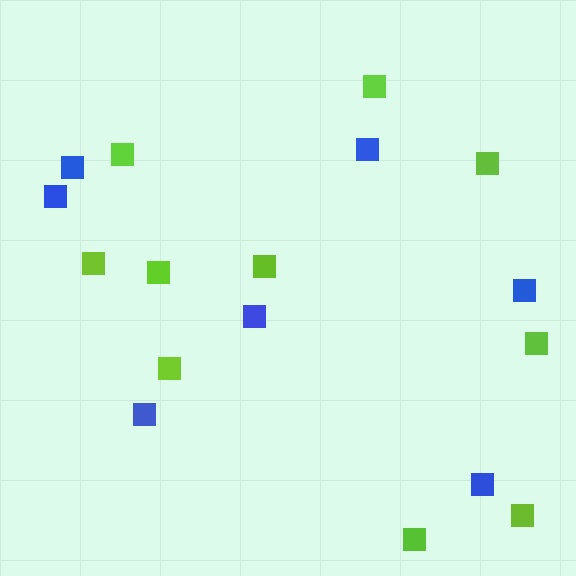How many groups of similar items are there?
There are 2 groups: one group of blue squares (7) and one group of lime squares (10).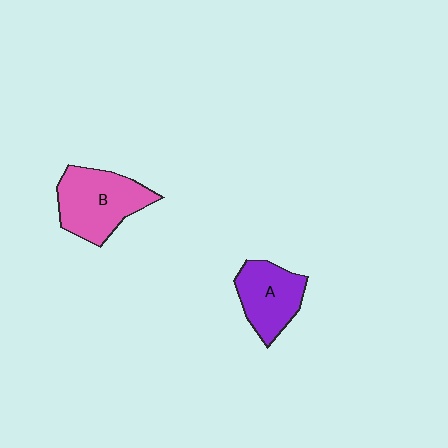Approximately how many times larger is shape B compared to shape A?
Approximately 1.3 times.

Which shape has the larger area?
Shape B (pink).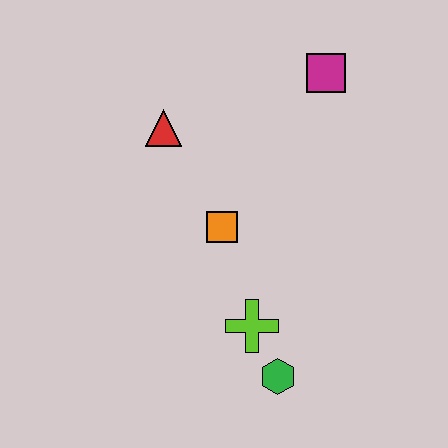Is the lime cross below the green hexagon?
No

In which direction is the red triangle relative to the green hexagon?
The red triangle is above the green hexagon.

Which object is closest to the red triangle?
The orange square is closest to the red triangle.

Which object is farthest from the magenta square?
The green hexagon is farthest from the magenta square.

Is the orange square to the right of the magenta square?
No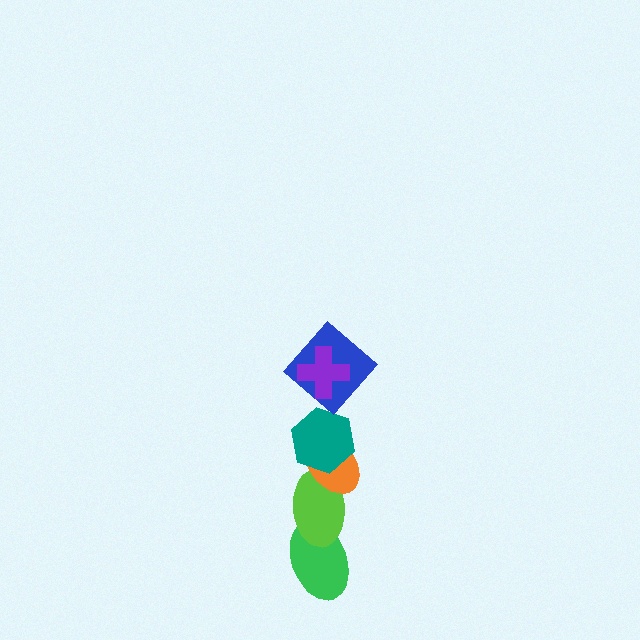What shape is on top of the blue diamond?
The purple cross is on top of the blue diamond.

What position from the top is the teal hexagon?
The teal hexagon is 3rd from the top.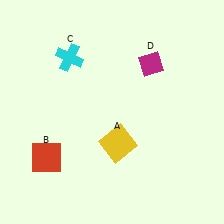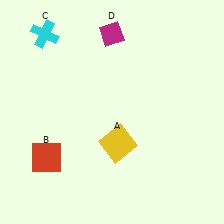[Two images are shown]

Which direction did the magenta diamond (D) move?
The magenta diamond (D) moved left.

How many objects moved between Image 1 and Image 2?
2 objects moved between the two images.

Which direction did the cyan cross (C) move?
The cyan cross (C) moved left.